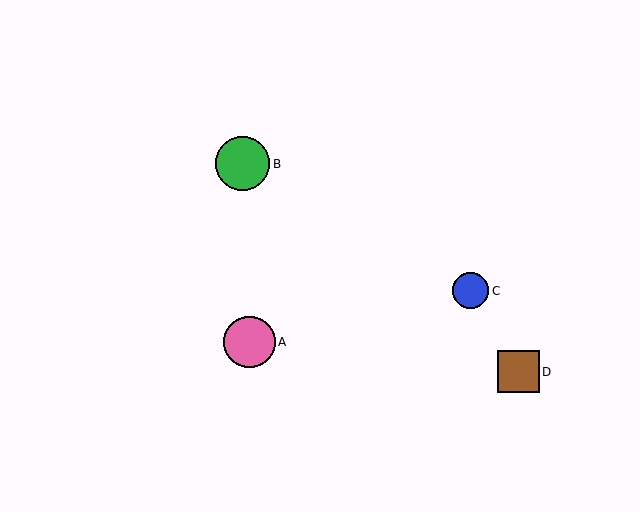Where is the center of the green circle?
The center of the green circle is at (243, 164).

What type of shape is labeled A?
Shape A is a pink circle.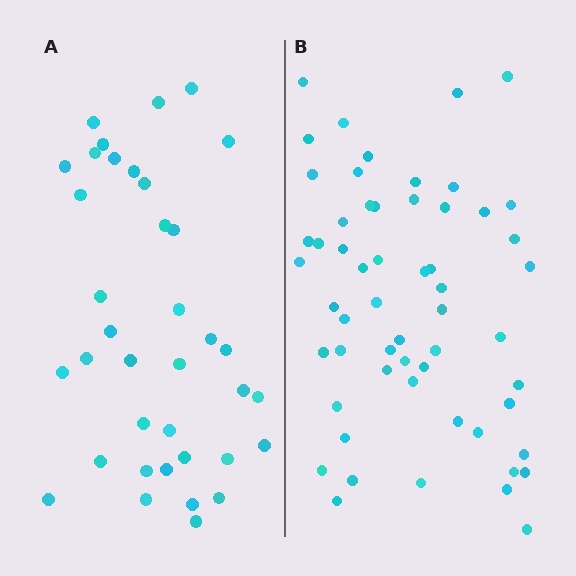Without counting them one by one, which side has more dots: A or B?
Region B (the right region) has more dots.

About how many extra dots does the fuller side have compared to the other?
Region B has approximately 20 more dots than region A.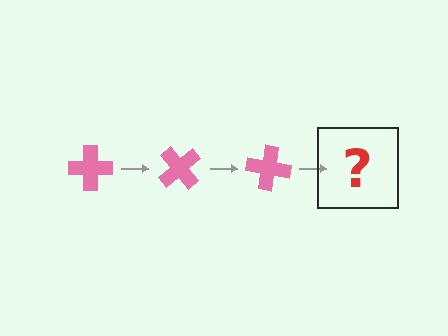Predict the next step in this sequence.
The next step is a pink cross rotated 150 degrees.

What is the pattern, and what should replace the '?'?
The pattern is that the cross rotates 50 degrees each step. The '?' should be a pink cross rotated 150 degrees.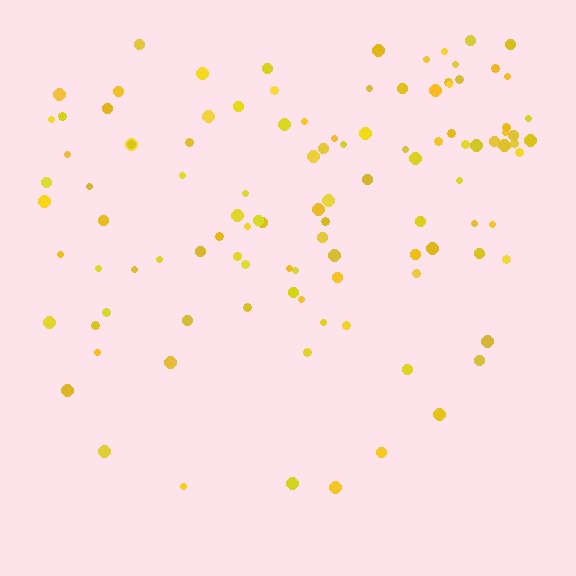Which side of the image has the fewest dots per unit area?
The bottom.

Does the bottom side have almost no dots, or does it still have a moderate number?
Still a moderate number, just noticeably fewer than the top.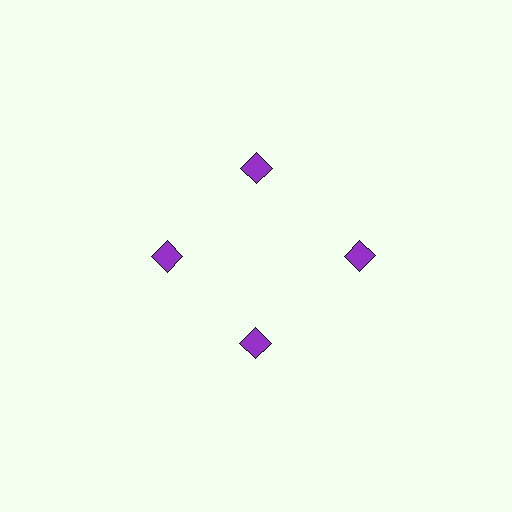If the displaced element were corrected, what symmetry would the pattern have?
It would have 4-fold rotational symmetry — the pattern would map onto itself every 90 degrees.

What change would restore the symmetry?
The symmetry would be restored by moving it inward, back onto the ring so that all 4 squares sit at equal angles and equal distance from the center.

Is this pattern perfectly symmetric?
No. The 4 purple squares are arranged in a ring, but one element near the 3 o'clock position is pushed outward from the center, breaking the 4-fold rotational symmetry.